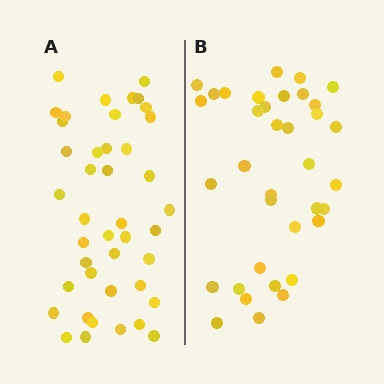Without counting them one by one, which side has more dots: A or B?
Region A (the left region) has more dots.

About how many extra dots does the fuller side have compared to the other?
Region A has about 6 more dots than region B.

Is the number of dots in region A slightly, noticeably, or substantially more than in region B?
Region A has only slightly more — the two regions are fairly close. The ratio is roughly 1.2 to 1.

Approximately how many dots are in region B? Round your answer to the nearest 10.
About 40 dots. (The exact count is 36, which rounds to 40.)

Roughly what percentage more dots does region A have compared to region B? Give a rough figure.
About 15% more.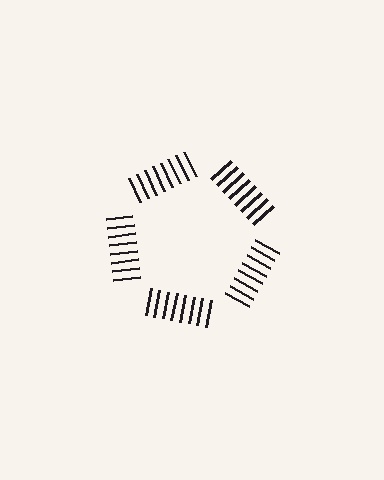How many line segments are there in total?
40 — 8 along each of the 5 edges.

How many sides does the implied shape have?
5 sides — the line-ends trace a pentagon.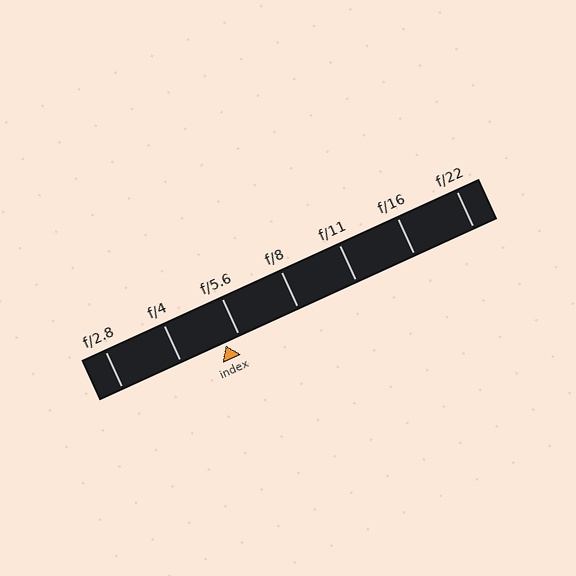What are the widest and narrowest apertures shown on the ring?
The widest aperture shown is f/2.8 and the narrowest is f/22.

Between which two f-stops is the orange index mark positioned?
The index mark is between f/4 and f/5.6.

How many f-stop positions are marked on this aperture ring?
There are 7 f-stop positions marked.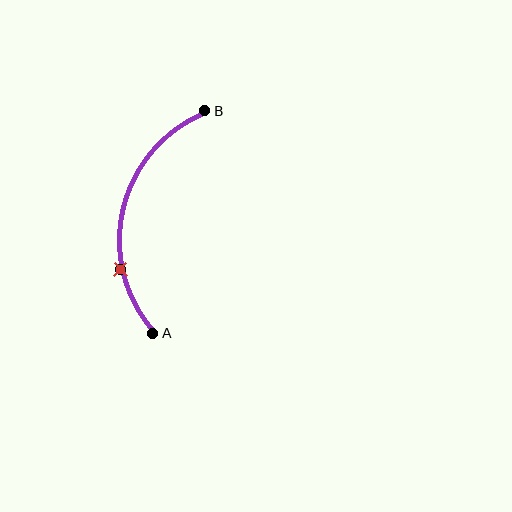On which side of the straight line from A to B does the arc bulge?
The arc bulges to the left of the straight line connecting A and B.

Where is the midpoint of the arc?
The arc midpoint is the point on the curve farthest from the straight line joining A and B. It sits to the left of that line.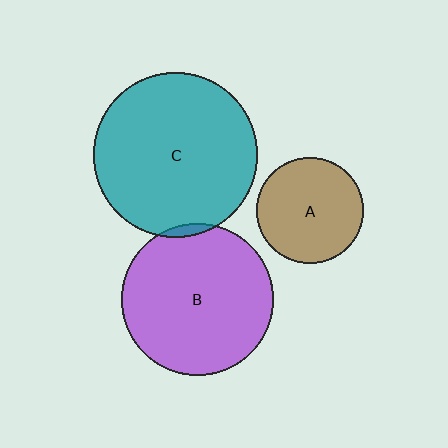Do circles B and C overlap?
Yes.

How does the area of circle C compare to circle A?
Approximately 2.4 times.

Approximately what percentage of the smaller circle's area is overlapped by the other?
Approximately 5%.